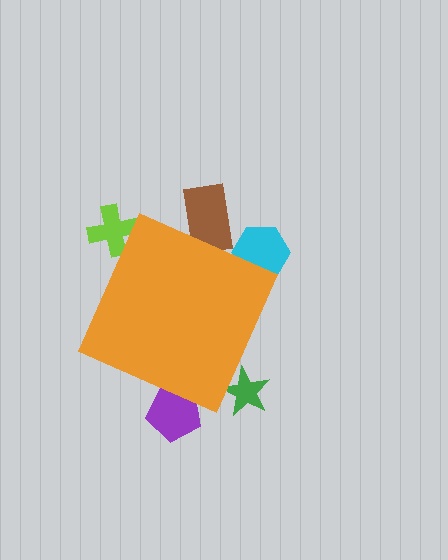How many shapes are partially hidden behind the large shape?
5 shapes are partially hidden.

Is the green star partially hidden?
Yes, the green star is partially hidden behind the orange diamond.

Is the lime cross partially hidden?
Yes, the lime cross is partially hidden behind the orange diamond.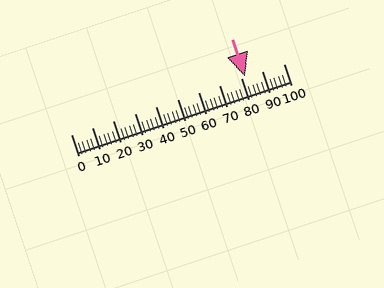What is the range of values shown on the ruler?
The ruler shows values from 0 to 100.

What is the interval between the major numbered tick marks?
The major tick marks are spaced 10 units apart.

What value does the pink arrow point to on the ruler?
The pink arrow points to approximately 82.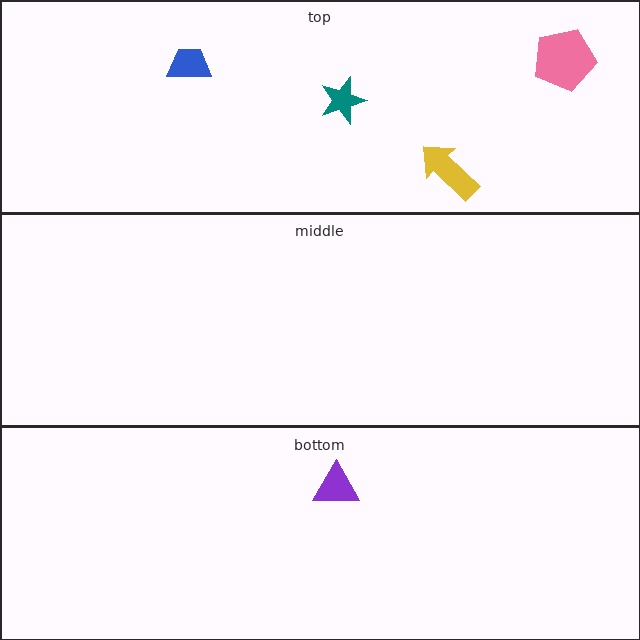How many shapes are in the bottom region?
1.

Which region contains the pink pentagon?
The top region.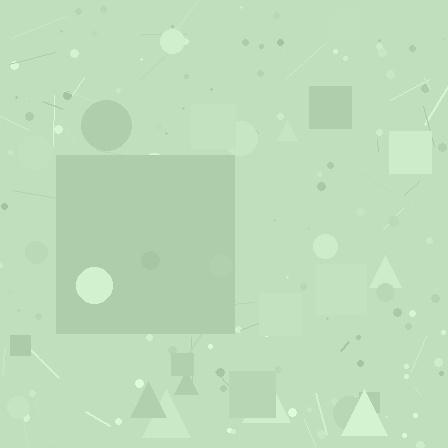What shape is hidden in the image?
A square is hidden in the image.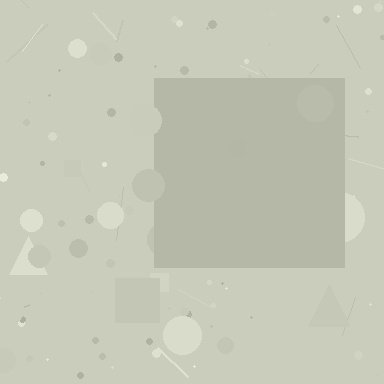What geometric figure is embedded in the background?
A square is embedded in the background.